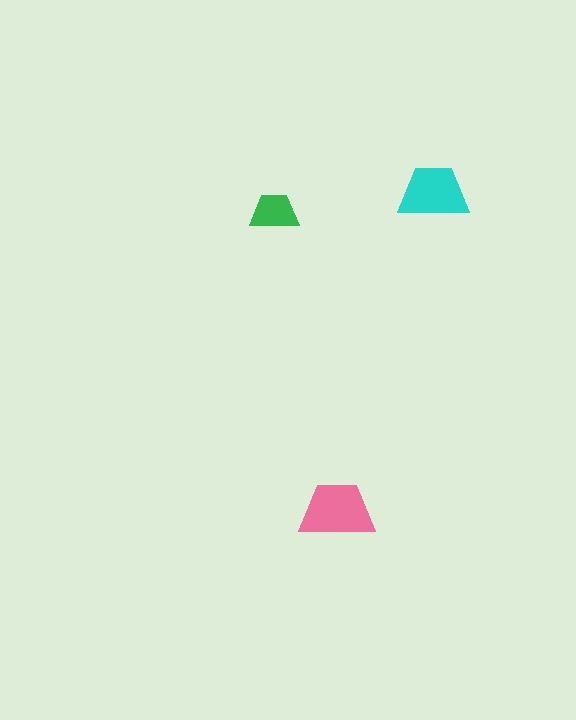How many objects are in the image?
There are 3 objects in the image.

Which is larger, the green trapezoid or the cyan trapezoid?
The cyan one.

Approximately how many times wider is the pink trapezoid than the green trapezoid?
About 1.5 times wider.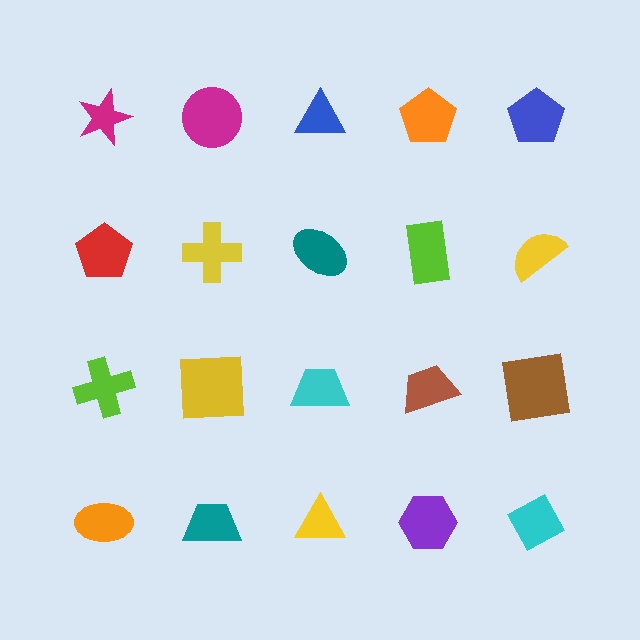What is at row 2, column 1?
A red pentagon.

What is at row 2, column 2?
A yellow cross.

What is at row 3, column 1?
A lime cross.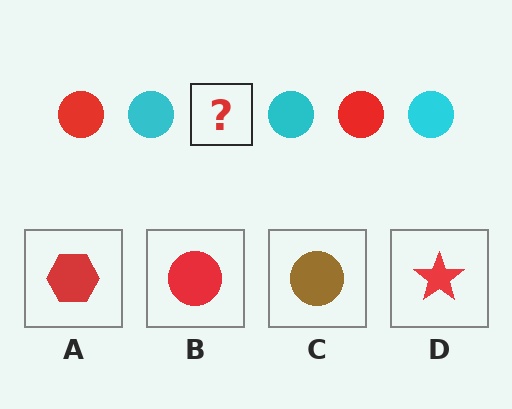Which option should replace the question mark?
Option B.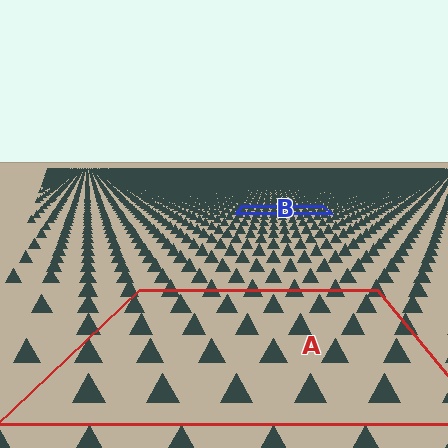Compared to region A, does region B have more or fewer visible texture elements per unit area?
Region B has more texture elements per unit area — they are packed more densely because it is farther away.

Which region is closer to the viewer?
Region A is closer. The texture elements there are larger and more spread out.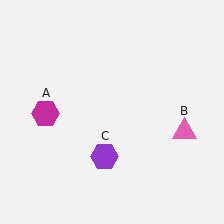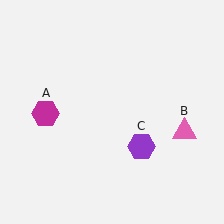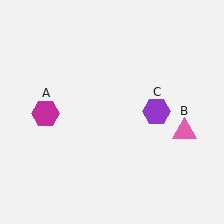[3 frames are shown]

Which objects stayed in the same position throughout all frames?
Magenta hexagon (object A) and pink triangle (object B) remained stationary.